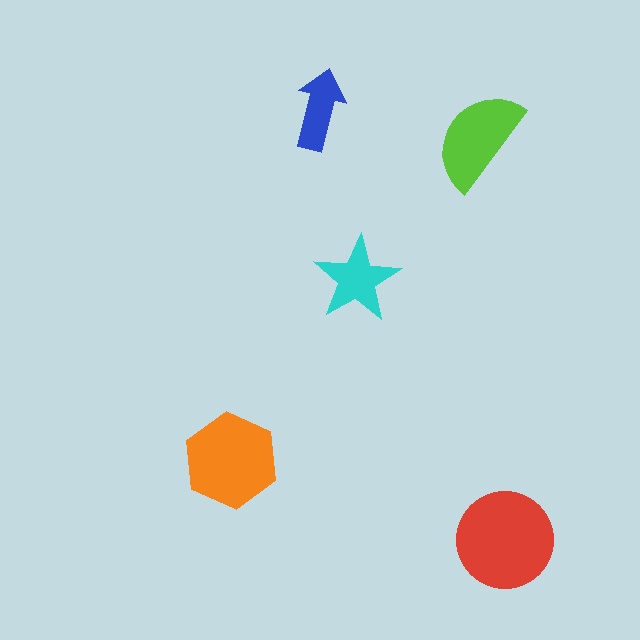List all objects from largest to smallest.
The red circle, the orange hexagon, the lime semicircle, the cyan star, the blue arrow.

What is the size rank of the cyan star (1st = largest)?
4th.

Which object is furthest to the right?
The red circle is rightmost.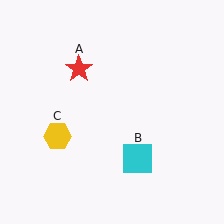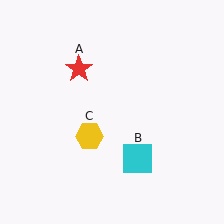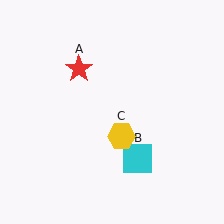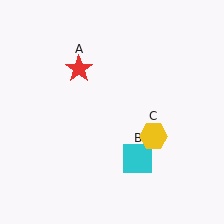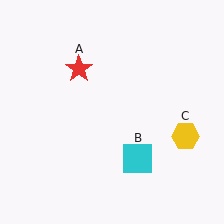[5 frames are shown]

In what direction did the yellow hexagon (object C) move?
The yellow hexagon (object C) moved right.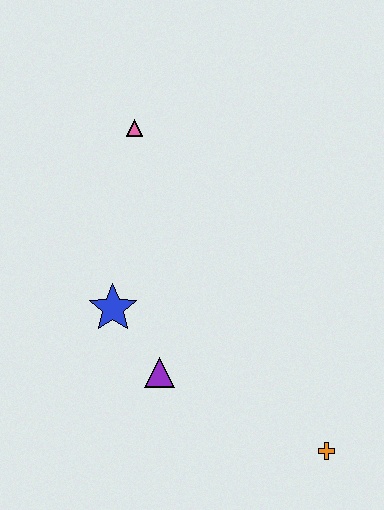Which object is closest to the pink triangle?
The blue star is closest to the pink triangle.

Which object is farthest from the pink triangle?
The orange cross is farthest from the pink triangle.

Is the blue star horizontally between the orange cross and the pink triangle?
No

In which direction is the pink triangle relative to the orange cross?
The pink triangle is above the orange cross.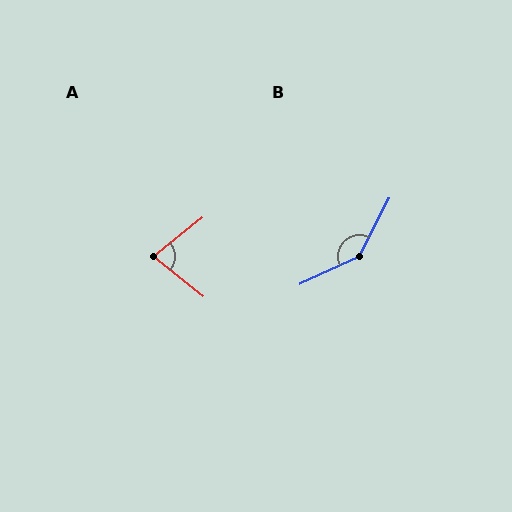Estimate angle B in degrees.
Approximately 141 degrees.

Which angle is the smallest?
A, at approximately 77 degrees.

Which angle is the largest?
B, at approximately 141 degrees.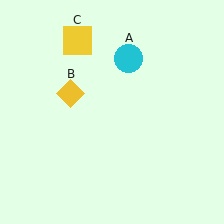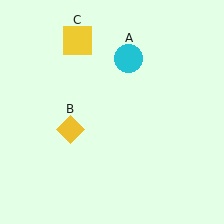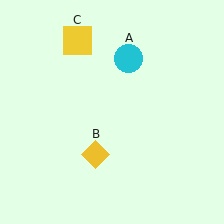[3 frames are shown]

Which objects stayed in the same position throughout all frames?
Cyan circle (object A) and yellow square (object C) remained stationary.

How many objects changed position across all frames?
1 object changed position: yellow diamond (object B).